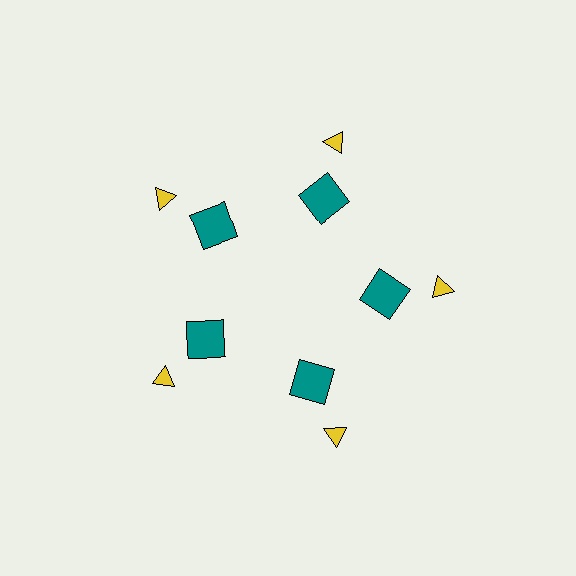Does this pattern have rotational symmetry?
Yes, this pattern has 5-fold rotational symmetry. It looks the same after rotating 72 degrees around the center.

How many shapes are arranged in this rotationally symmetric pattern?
There are 10 shapes, arranged in 5 groups of 2.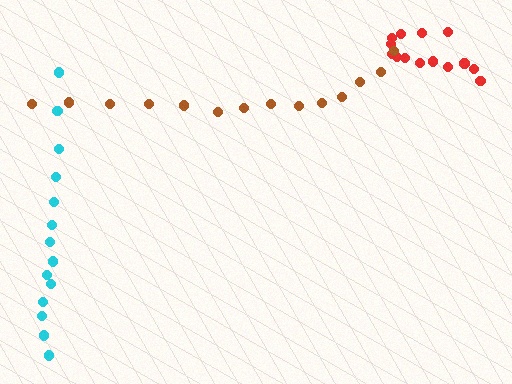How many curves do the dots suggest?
There are 3 distinct paths.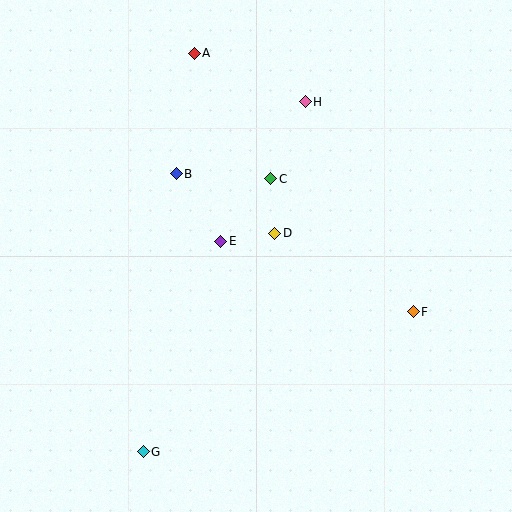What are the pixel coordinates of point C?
Point C is at (271, 179).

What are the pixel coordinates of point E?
Point E is at (221, 241).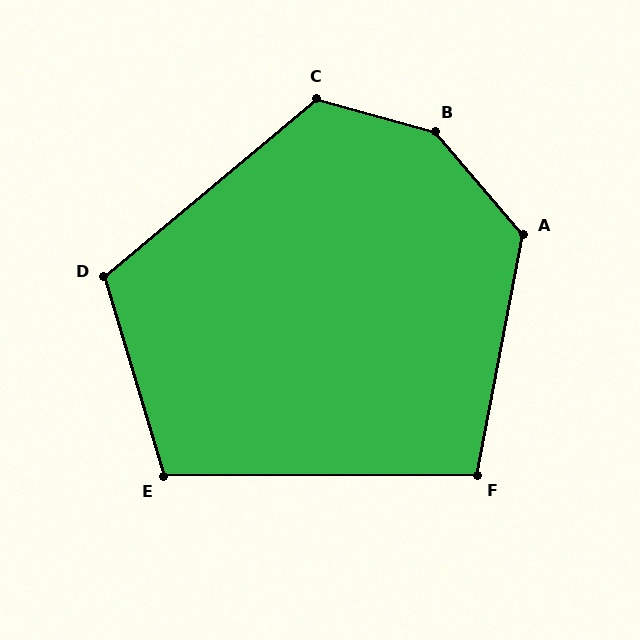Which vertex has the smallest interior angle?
F, at approximately 101 degrees.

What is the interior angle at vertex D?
Approximately 113 degrees (obtuse).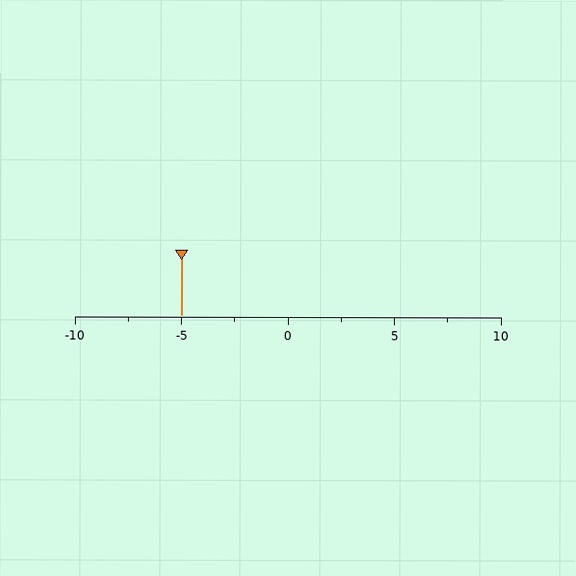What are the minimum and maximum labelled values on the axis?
The axis runs from -10 to 10.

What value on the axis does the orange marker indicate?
The marker indicates approximately -5.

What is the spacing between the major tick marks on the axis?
The major ticks are spaced 5 apart.